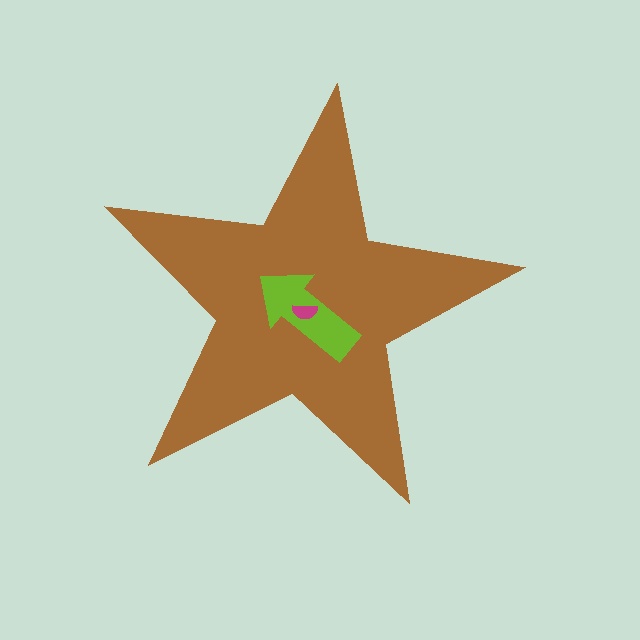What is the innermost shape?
The magenta semicircle.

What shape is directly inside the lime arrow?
The magenta semicircle.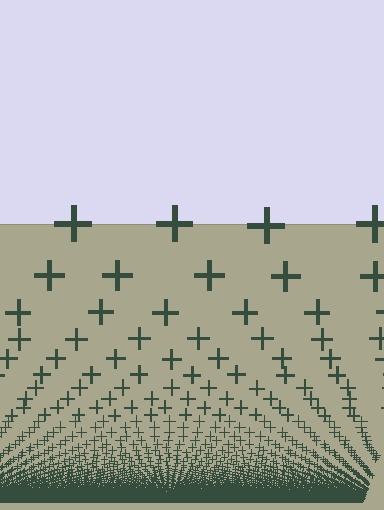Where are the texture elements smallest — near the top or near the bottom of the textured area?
Near the bottom.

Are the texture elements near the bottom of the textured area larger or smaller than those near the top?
Smaller. The gradient is inverted — elements near the bottom are smaller and denser.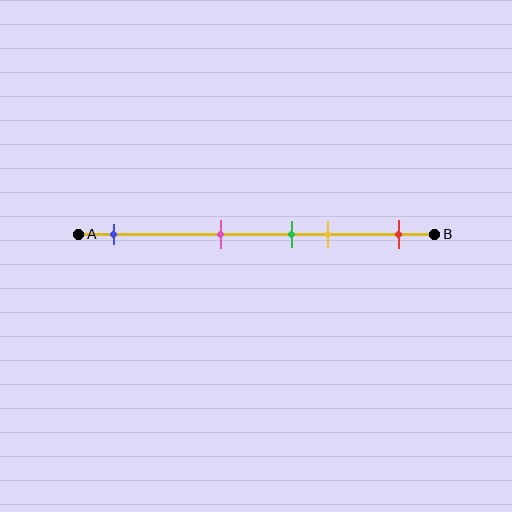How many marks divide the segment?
There are 5 marks dividing the segment.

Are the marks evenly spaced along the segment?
No, the marks are not evenly spaced.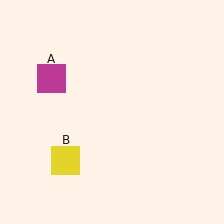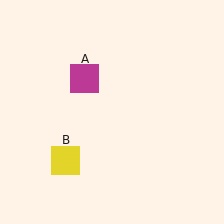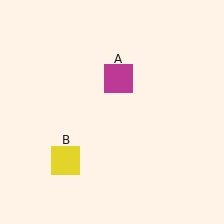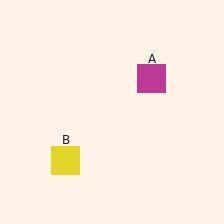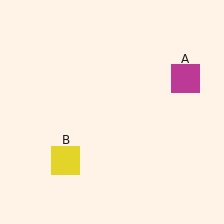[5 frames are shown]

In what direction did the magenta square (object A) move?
The magenta square (object A) moved right.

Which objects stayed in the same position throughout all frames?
Yellow square (object B) remained stationary.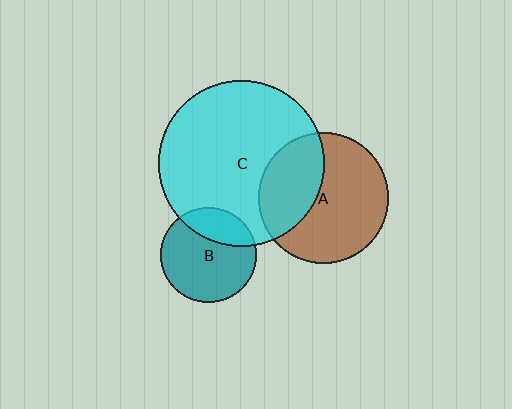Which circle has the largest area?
Circle C (cyan).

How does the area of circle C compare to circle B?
Approximately 3.0 times.